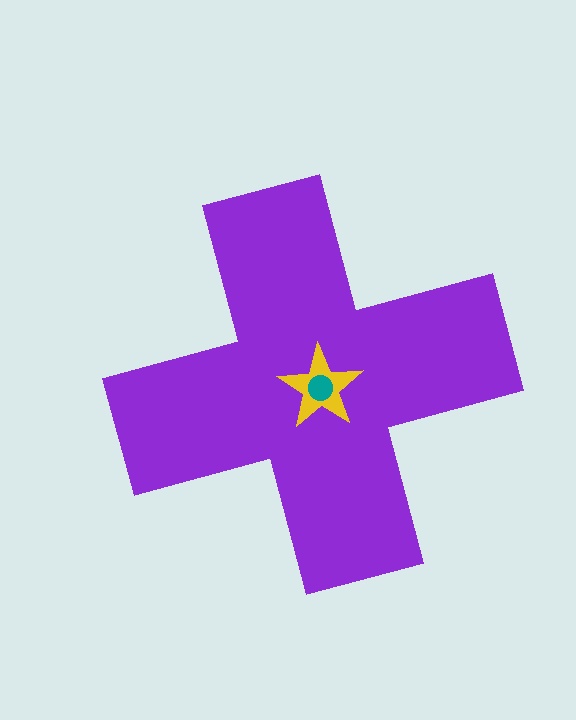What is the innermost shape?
The teal circle.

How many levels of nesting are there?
3.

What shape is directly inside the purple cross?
The yellow star.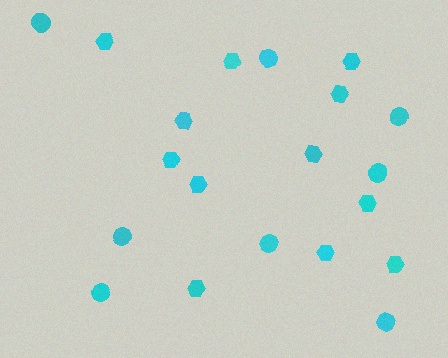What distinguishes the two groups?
There are 2 groups: one group of hexagons (12) and one group of circles (8).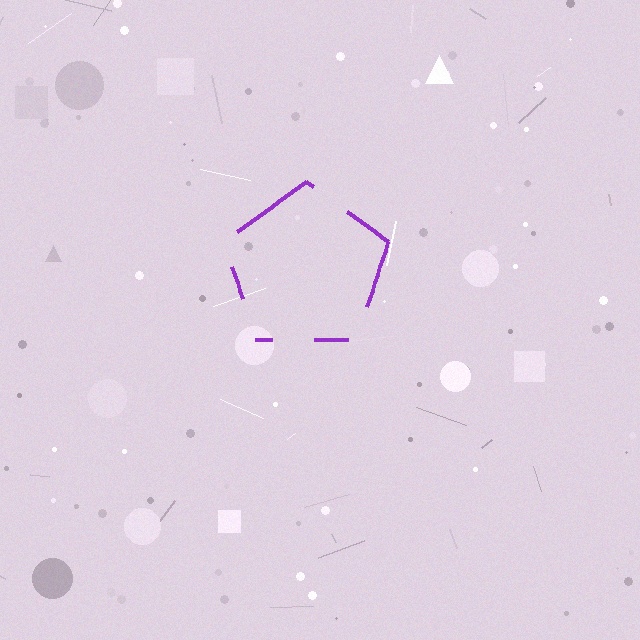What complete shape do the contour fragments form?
The contour fragments form a pentagon.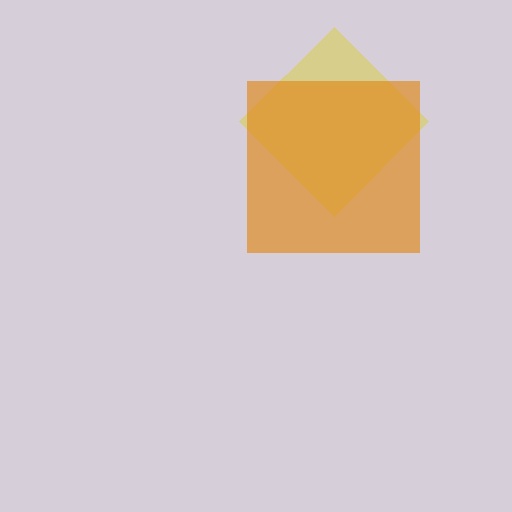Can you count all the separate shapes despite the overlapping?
Yes, there are 2 separate shapes.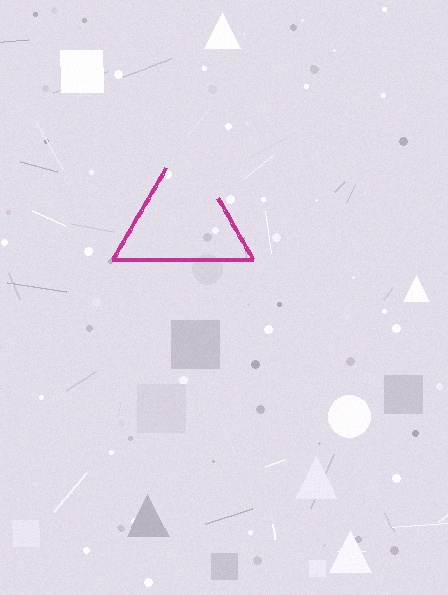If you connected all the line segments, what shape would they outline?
They would outline a triangle.